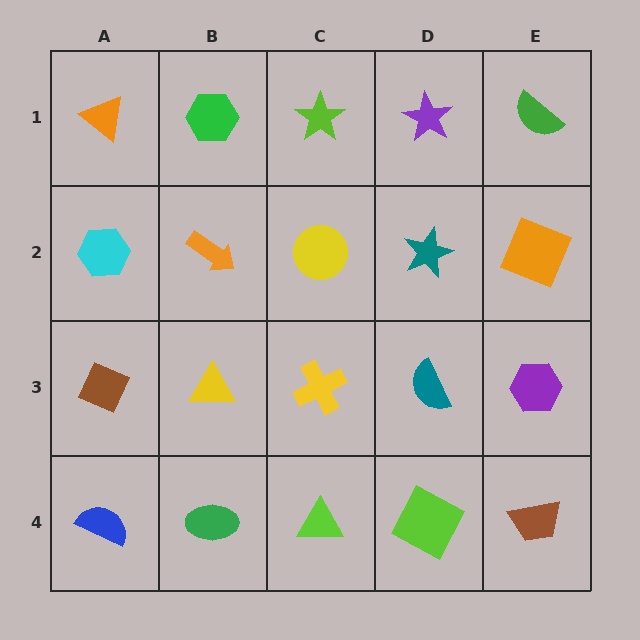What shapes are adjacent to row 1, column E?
An orange square (row 2, column E), a purple star (row 1, column D).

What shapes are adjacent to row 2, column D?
A purple star (row 1, column D), a teal semicircle (row 3, column D), a yellow circle (row 2, column C), an orange square (row 2, column E).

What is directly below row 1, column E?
An orange square.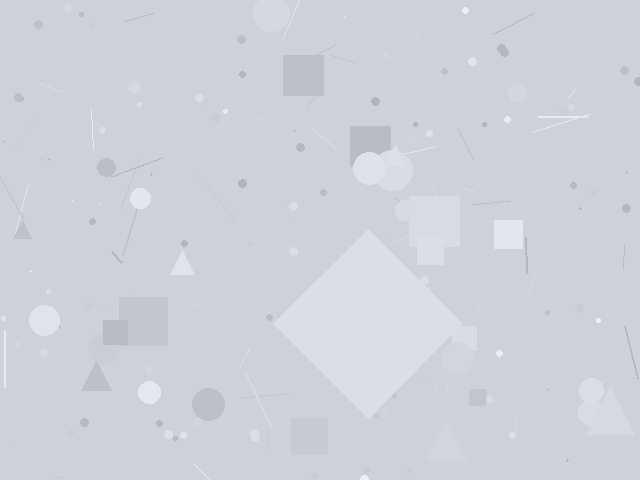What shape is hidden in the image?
A diamond is hidden in the image.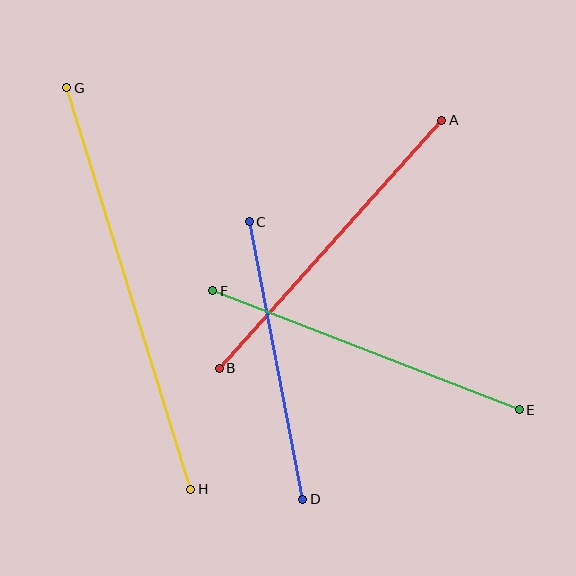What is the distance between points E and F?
The distance is approximately 329 pixels.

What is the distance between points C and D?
The distance is approximately 283 pixels.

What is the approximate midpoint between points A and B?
The midpoint is at approximately (330, 244) pixels.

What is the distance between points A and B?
The distance is approximately 333 pixels.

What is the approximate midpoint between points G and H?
The midpoint is at approximately (129, 289) pixels.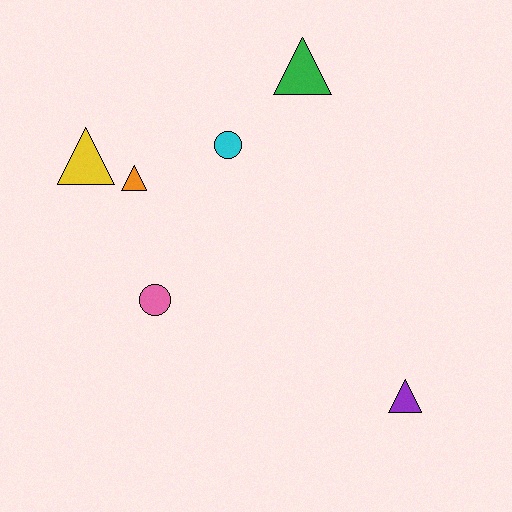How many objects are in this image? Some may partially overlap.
There are 6 objects.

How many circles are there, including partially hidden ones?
There are 2 circles.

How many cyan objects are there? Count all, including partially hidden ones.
There is 1 cyan object.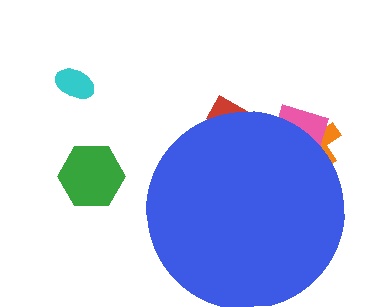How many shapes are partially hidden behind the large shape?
3 shapes are partially hidden.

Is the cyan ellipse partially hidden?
No, the cyan ellipse is fully visible.